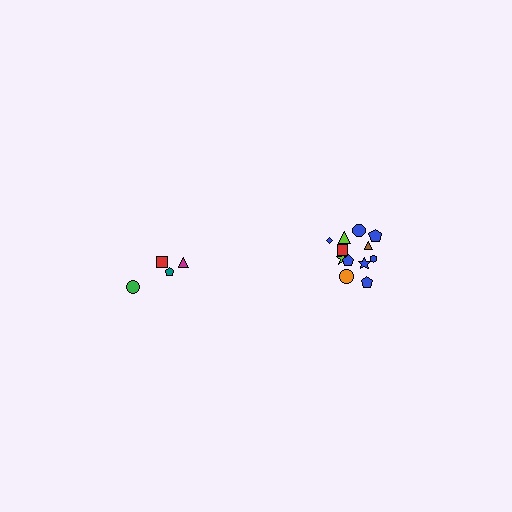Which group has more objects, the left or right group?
The right group.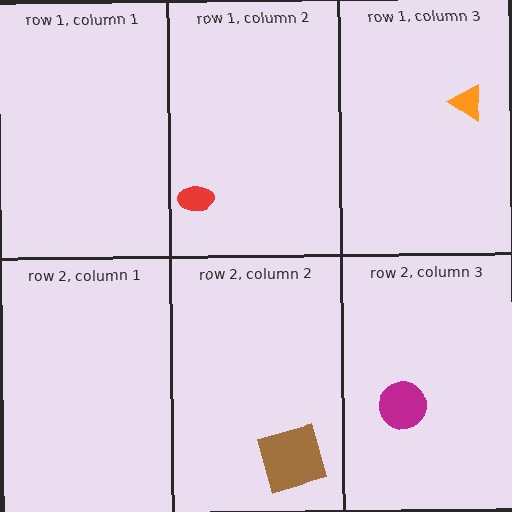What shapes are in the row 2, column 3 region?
The magenta circle.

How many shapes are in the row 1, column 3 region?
1.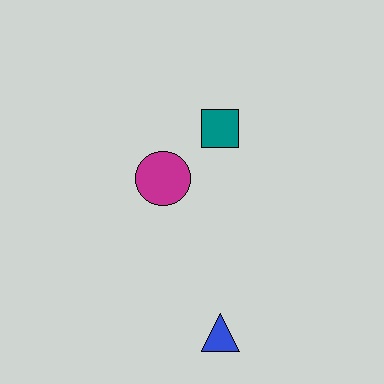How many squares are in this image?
There is 1 square.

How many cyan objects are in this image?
There are no cyan objects.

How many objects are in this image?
There are 3 objects.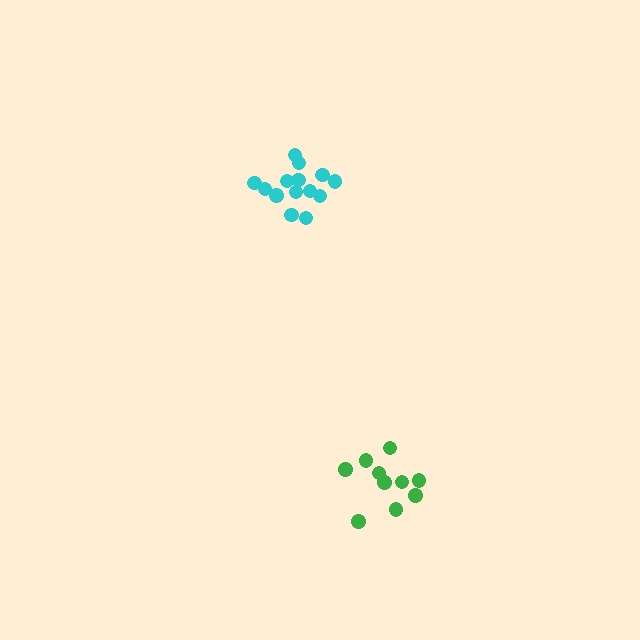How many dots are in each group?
Group 1: 14 dots, Group 2: 10 dots (24 total).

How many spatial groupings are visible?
There are 2 spatial groupings.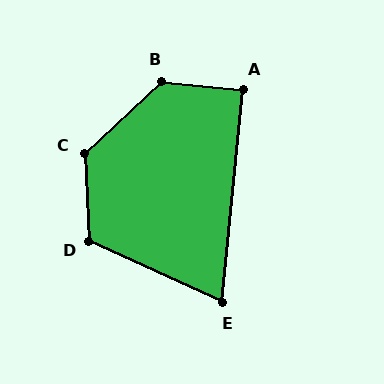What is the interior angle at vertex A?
Approximately 90 degrees (approximately right).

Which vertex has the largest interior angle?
B, at approximately 131 degrees.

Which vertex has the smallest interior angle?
E, at approximately 71 degrees.